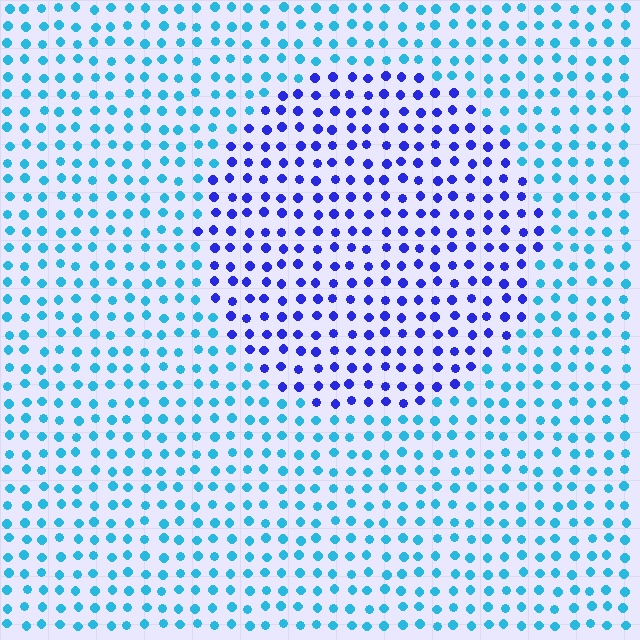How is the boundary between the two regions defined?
The boundary is defined purely by a slight shift in hue (about 47 degrees). Spacing, size, and orientation are identical on both sides.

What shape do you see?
I see a circle.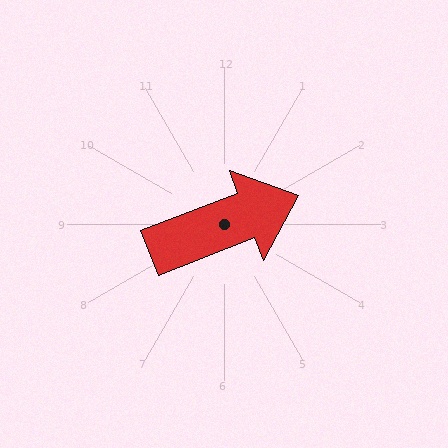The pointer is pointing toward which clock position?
Roughly 2 o'clock.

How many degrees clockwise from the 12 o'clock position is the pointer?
Approximately 69 degrees.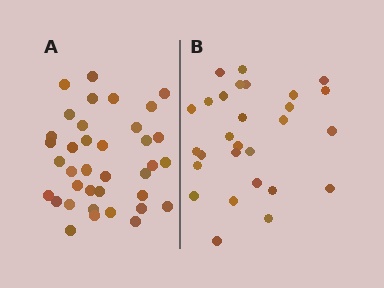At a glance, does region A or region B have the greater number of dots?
Region A (the left region) has more dots.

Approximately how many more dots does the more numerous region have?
Region A has roughly 8 or so more dots than region B.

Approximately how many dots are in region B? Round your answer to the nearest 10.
About 30 dots. (The exact count is 28, which rounds to 30.)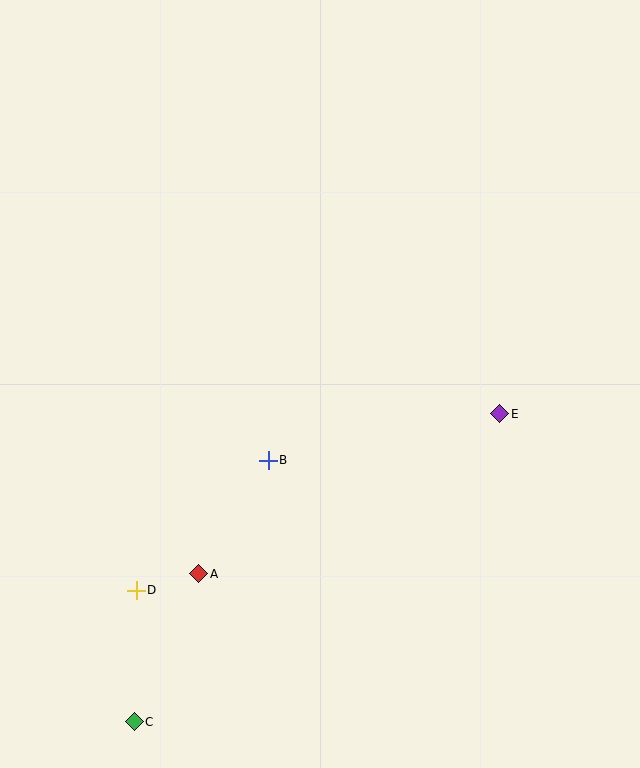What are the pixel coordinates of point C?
Point C is at (134, 722).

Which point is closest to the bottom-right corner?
Point E is closest to the bottom-right corner.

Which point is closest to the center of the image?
Point B at (268, 460) is closest to the center.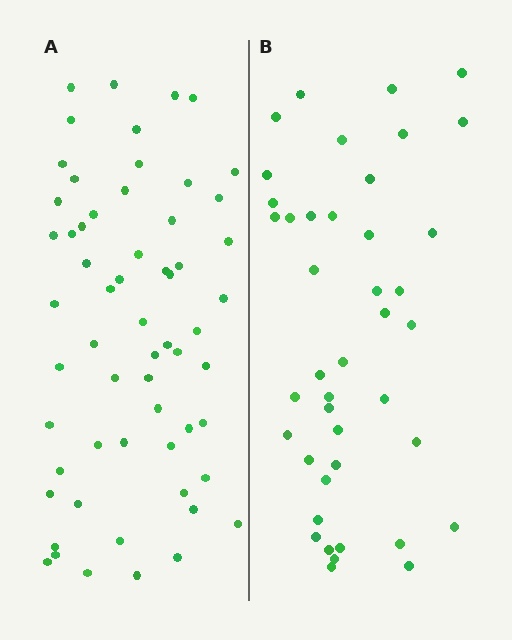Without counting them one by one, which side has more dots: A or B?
Region A (the left region) has more dots.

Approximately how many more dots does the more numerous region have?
Region A has approximately 20 more dots than region B.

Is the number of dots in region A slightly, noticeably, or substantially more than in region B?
Region A has noticeably more, but not dramatically so. The ratio is roughly 1.4 to 1.